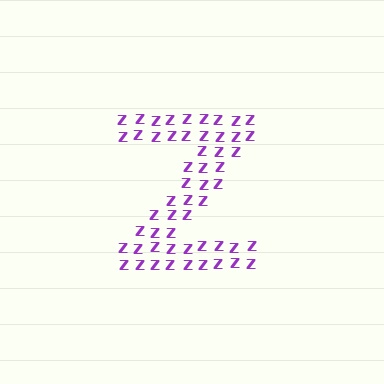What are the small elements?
The small elements are letter Z's.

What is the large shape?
The large shape is the letter Z.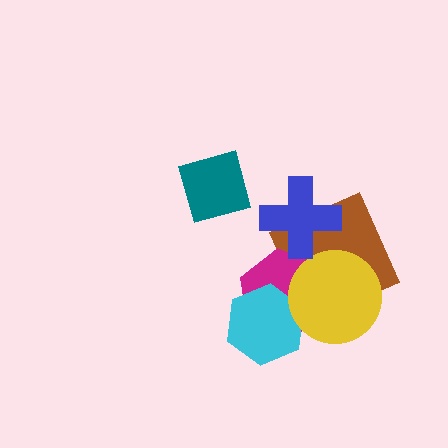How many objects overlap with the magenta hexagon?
3 objects overlap with the magenta hexagon.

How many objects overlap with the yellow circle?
3 objects overlap with the yellow circle.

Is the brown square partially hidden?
Yes, it is partially covered by another shape.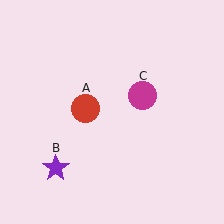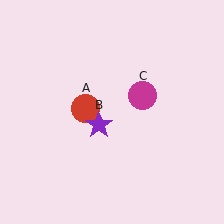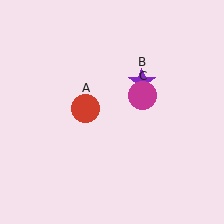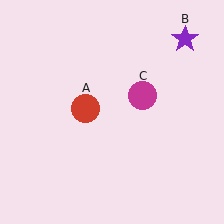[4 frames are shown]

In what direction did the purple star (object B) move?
The purple star (object B) moved up and to the right.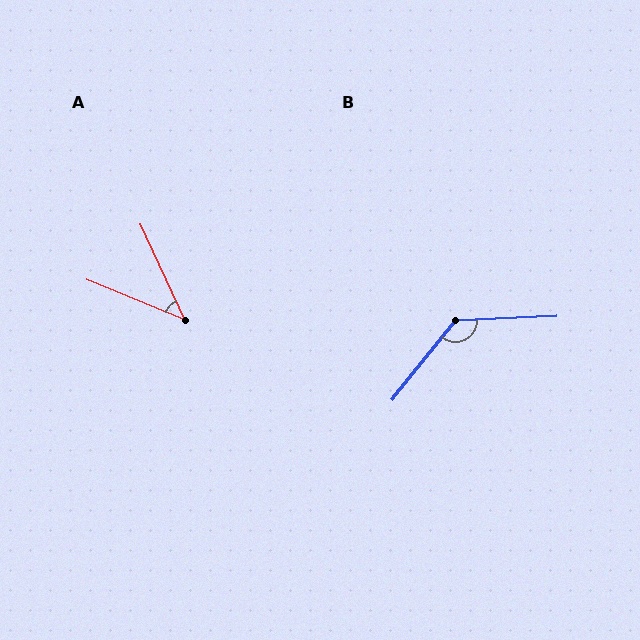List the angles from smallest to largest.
A (43°), B (131°).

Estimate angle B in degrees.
Approximately 131 degrees.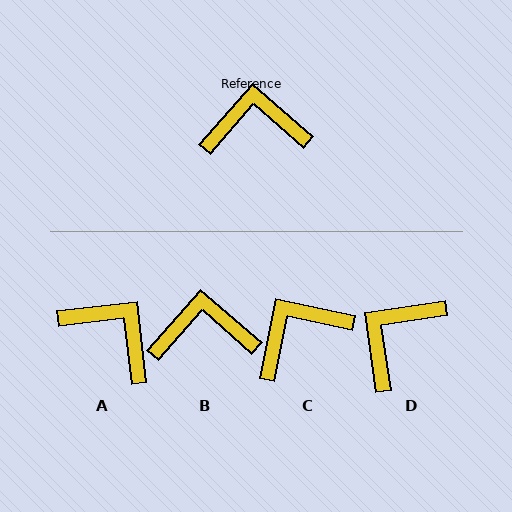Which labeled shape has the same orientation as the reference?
B.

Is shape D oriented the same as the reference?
No, it is off by about 49 degrees.